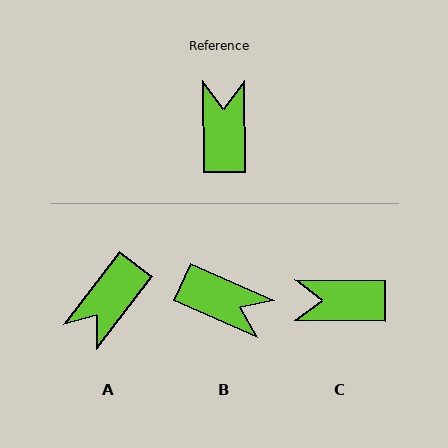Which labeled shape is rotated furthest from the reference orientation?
A, about 142 degrees away.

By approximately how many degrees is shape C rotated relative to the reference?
Approximately 89 degrees counter-clockwise.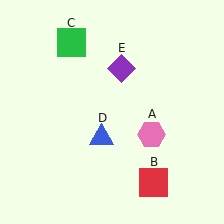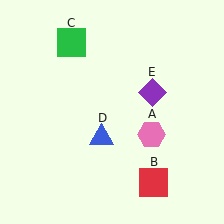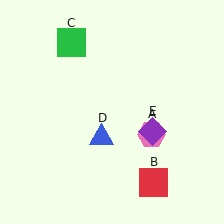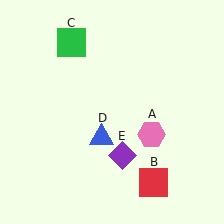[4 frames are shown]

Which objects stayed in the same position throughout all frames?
Pink hexagon (object A) and red square (object B) and green square (object C) and blue triangle (object D) remained stationary.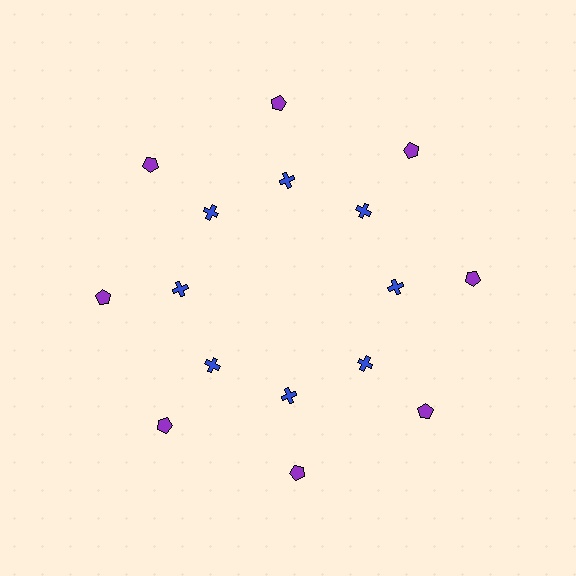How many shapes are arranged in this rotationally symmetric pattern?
There are 16 shapes, arranged in 8 groups of 2.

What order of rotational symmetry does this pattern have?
This pattern has 8-fold rotational symmetry.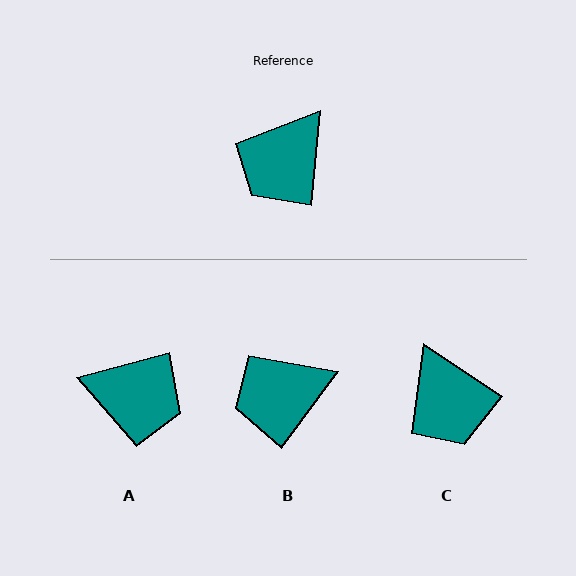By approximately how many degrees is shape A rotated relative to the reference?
Approximately 110 degrees counter-clockwise.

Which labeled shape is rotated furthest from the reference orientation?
A, about 110 degrees away.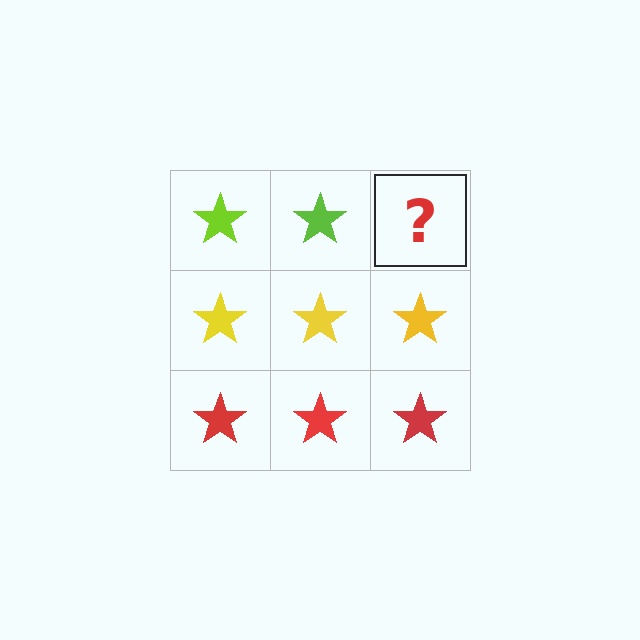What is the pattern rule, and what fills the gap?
The rule is that each row has a consistent color. The gap should be filled with a lime star.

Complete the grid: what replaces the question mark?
The question mark should be replaced with a lime star.